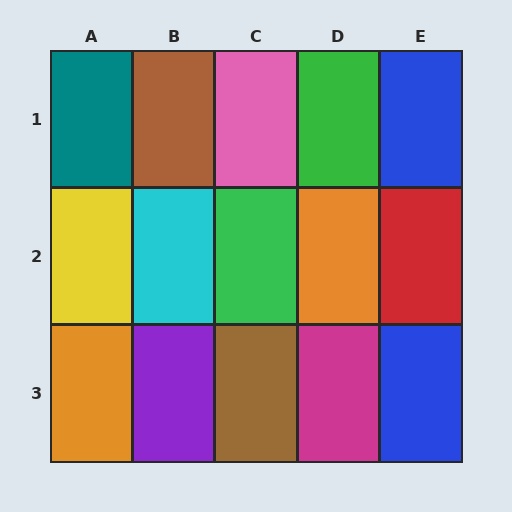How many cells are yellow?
1 cell is yellow.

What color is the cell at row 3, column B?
Purple.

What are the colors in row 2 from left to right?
Yellow, cyan, green, orange, red.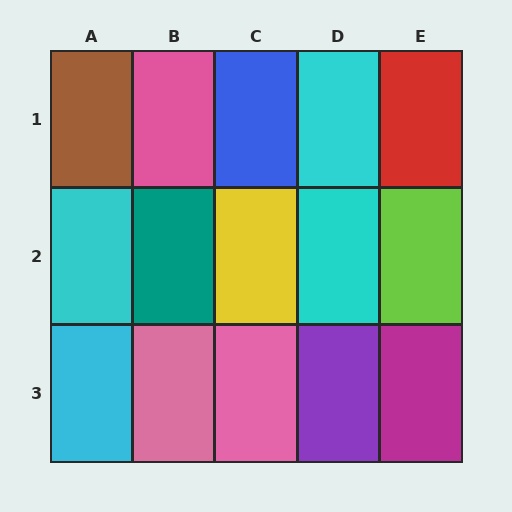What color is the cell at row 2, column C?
Yellow.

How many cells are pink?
3 cells are pink.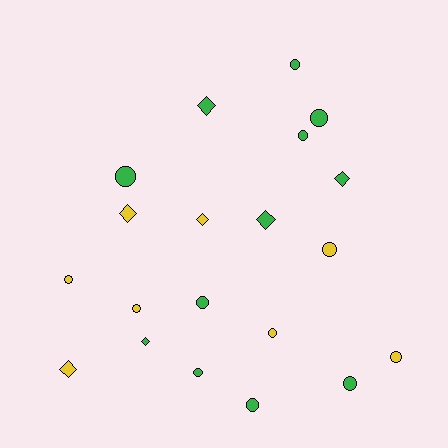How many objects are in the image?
There are 20 objects.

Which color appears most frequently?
Green, with 12 objects.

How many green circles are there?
There are 8 green circles.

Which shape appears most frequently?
Circle, with 13 objects.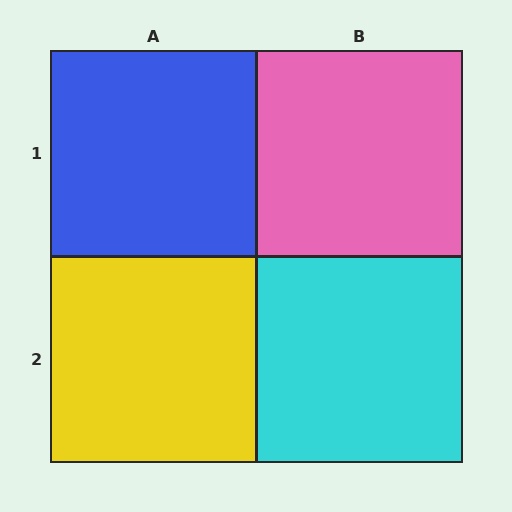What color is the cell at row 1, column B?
Pink.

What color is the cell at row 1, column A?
Blue.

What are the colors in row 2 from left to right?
Yellow, cyan.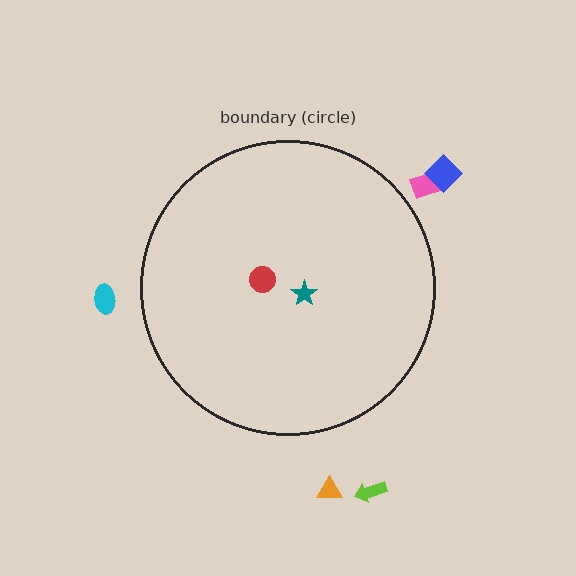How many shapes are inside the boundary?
2 inside, 5 outside.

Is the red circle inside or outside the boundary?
Inside.